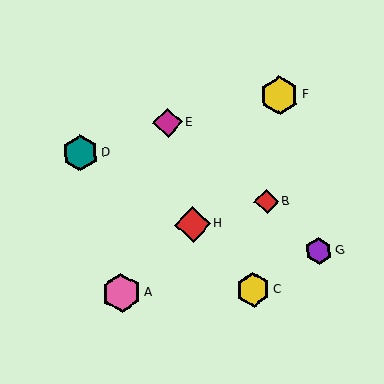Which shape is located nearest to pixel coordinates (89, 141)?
The teal hexagon (labeled D) at (80, 153) is nearest to that location.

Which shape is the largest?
The yellow hexagon (labeled F) is the largest.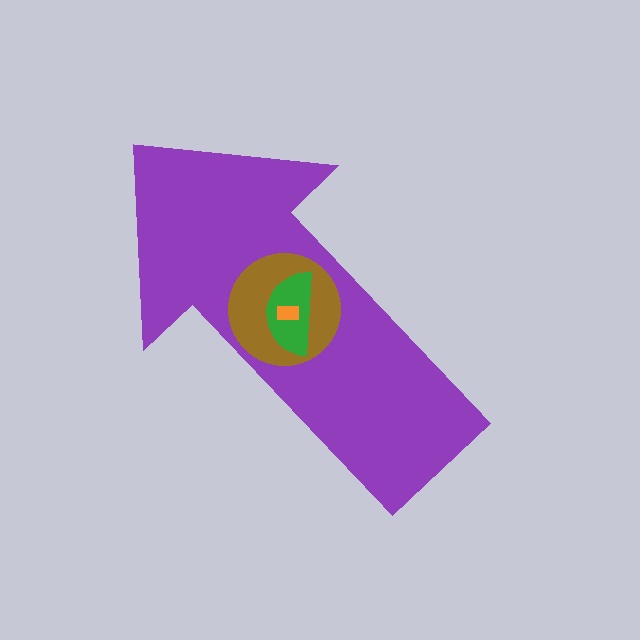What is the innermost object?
The orange rectangle.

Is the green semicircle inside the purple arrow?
Yes.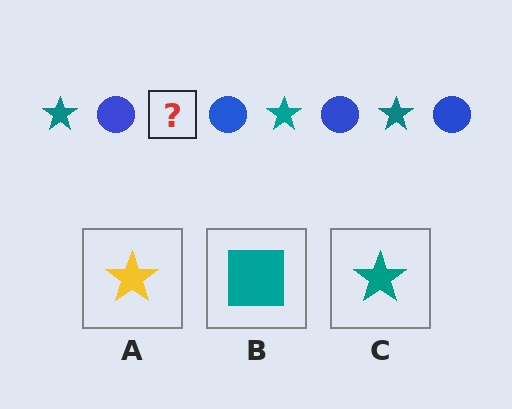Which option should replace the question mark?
Option C.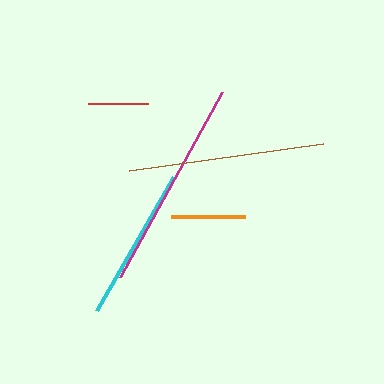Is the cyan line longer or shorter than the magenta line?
The magenta line is longer than the cyan line.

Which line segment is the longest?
The magenta line is the longest at approximately 212 pixels.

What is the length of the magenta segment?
The magenta segment is approximately 212 pixels long.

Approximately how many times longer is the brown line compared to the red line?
The brown line is approximately 3.2 times the length of the red line.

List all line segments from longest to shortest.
From longest to shortest: magenta, brown, cyan, orange, red.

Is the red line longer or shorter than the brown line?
The brown line is longer than the red line.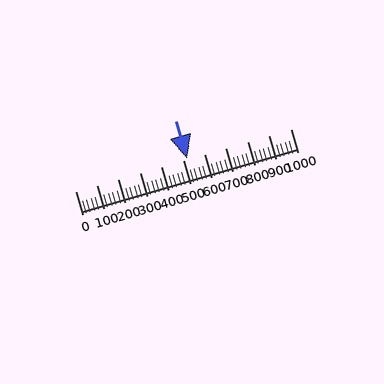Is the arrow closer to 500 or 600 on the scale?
The arrow is closer to 500.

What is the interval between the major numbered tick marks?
The major tick marks are spaced 100 units apart.